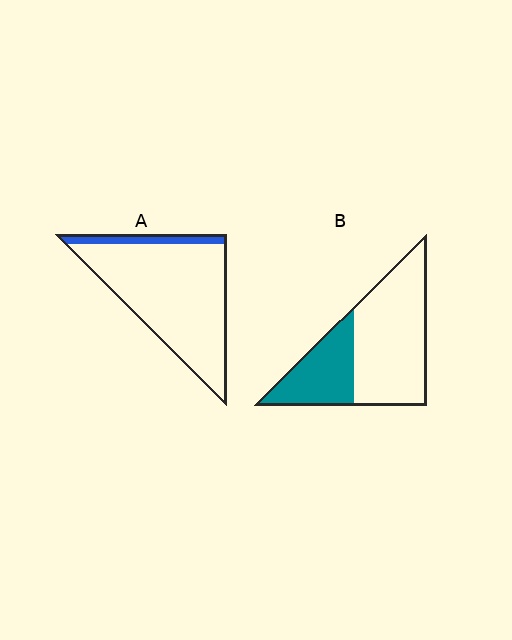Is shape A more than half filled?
No.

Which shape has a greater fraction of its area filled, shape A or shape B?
Shape B.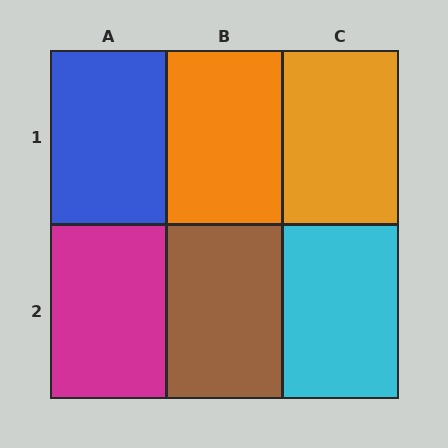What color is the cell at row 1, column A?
Blue.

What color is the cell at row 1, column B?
Orange.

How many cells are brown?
1 cell is brown.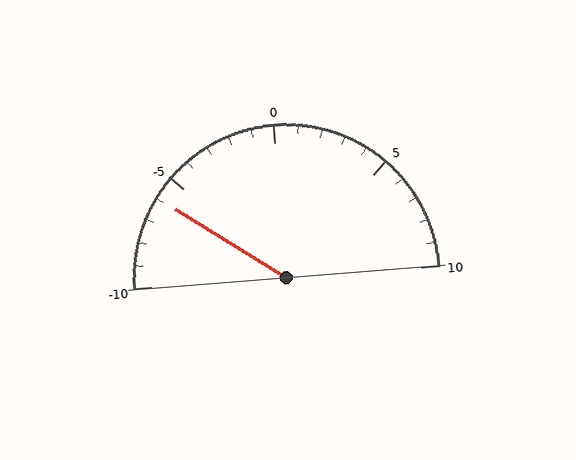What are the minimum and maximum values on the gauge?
The gauge ranges from -10 to 10.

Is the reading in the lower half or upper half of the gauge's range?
The reading is in the lower half of the range (-10 to 10).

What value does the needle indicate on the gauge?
The needle indicates approximately -6.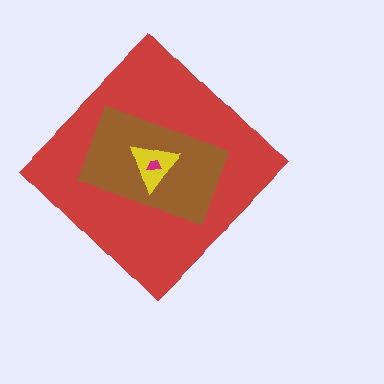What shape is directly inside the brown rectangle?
The yellow triangle.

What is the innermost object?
The magenta trapezoid.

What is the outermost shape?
The red diamond.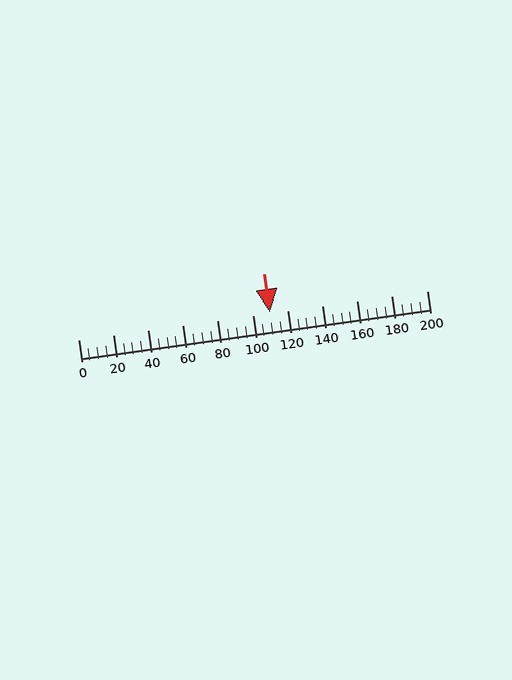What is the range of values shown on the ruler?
The ruler shows values from 0 to 200.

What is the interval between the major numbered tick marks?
The major tick marks are spaced 20 units apart.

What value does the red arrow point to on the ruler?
The red arrow points to approximately 110.